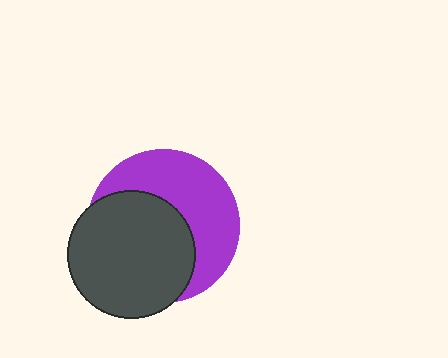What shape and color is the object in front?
The object in front is a dark gray circle.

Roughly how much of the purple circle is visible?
About half of it is visible (roughly 48%).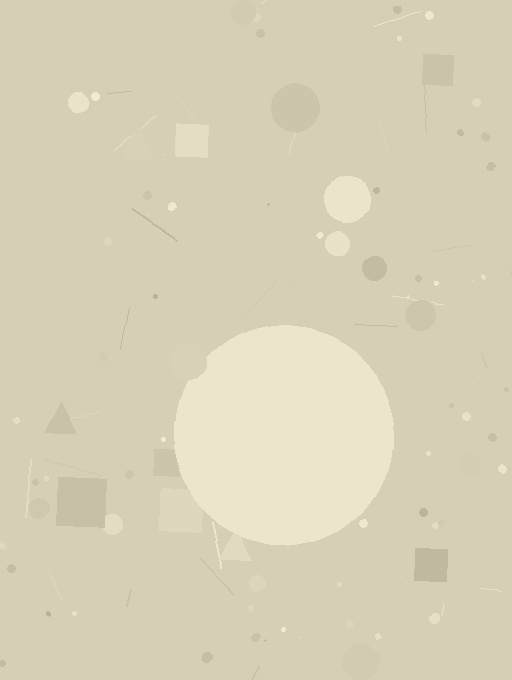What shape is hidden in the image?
A circle is hidden in the image.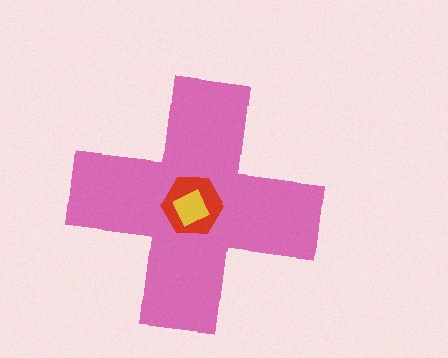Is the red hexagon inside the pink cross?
Yes.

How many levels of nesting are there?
3.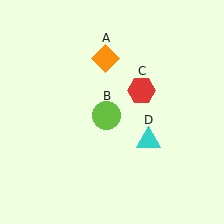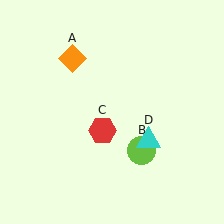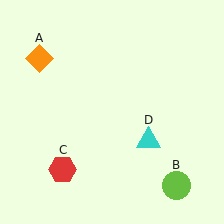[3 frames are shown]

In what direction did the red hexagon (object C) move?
The red hexagon (object C) moved down and to the left.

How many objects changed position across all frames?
3 objects changed position: orange diamond (object A), lime circle (object B), red hexagon (object C).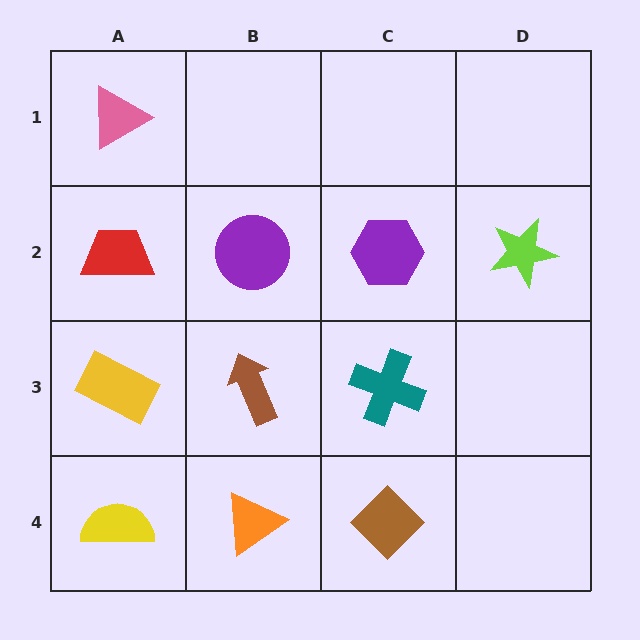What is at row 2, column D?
A lime star.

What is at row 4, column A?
A yellow semicircle.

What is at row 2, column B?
A purple circle.